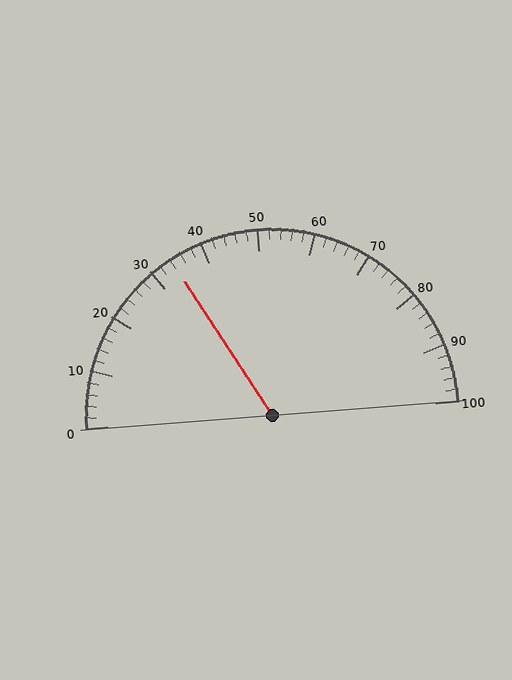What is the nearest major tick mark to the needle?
The nearest major tick mark is 30.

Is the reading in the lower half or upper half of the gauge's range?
The reading is in the lower half of the range (0 to 100).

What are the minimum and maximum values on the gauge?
The gauge ranges from 0 to 100.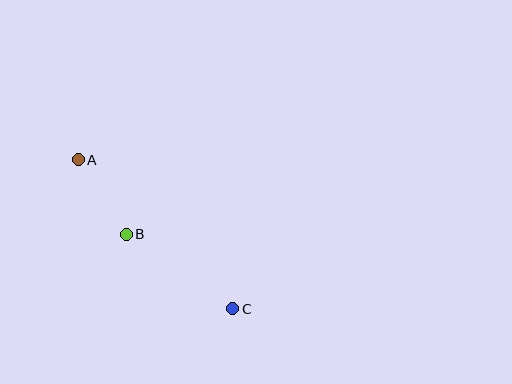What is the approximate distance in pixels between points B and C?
The distance between B and C is approximately 130 pixels.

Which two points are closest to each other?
Points A and B are closest to each other.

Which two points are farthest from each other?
Points A and C are farthest from each other.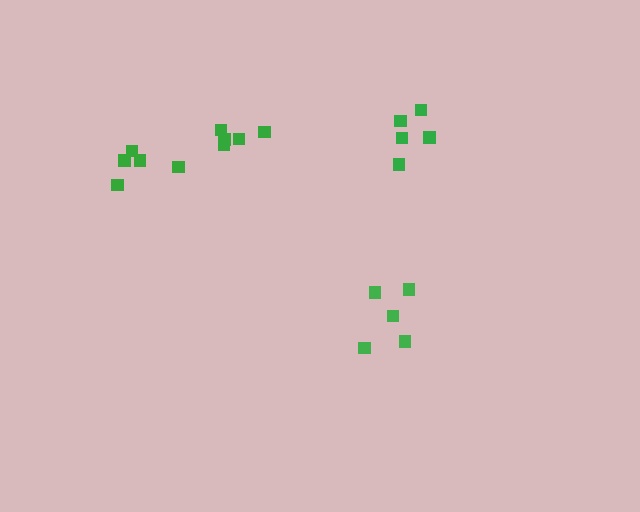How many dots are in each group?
Group 1: 5 dots, Group 2: 5 dots, Group 3: 5 dots, Group 4: 5 dots (20 total).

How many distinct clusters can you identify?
There are 4 distinct clusters.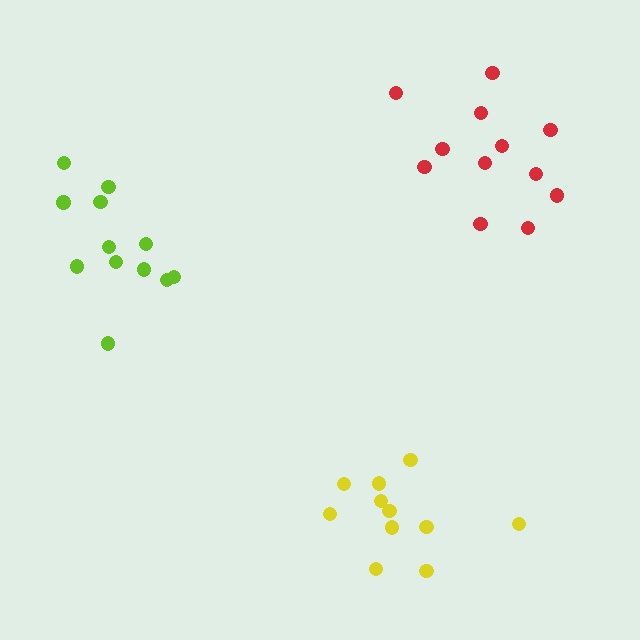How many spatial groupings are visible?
There are 3 spatial groupings.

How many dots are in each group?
Group 1: 12 dots, Group 2: 12 dots, Group 3: 11 dots (35 total).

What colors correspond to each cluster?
The clusters are colored: lime, red, yellow.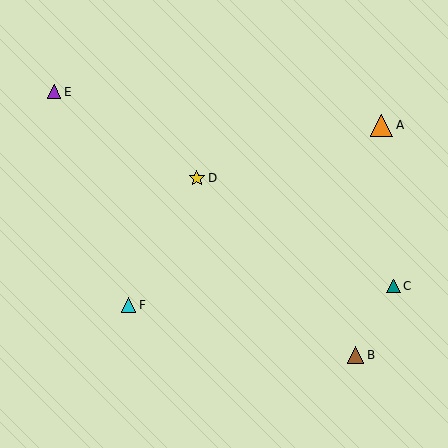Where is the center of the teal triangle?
The center of the teal triangle is at (394, 286).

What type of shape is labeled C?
Shape C is a teal triangle.